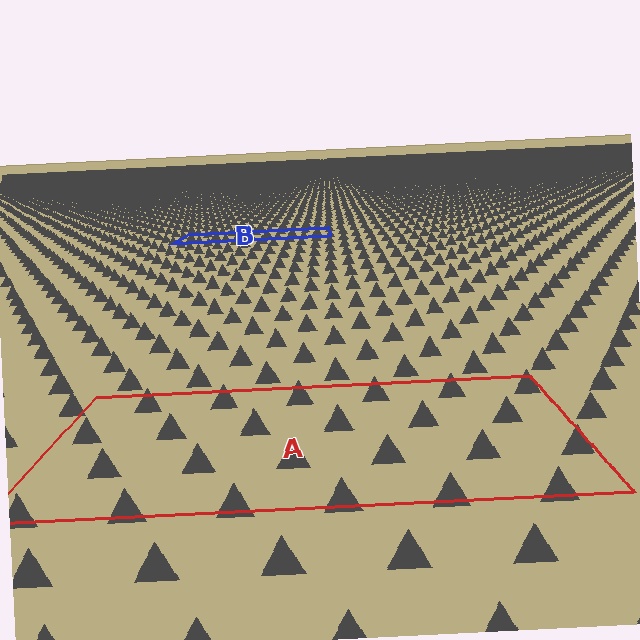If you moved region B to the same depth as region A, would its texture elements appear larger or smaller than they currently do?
They would appear larger. At a closer depth, the same texture elements are projected at a bigger on-screen size.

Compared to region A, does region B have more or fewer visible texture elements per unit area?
Region B has more texture elements per unit area — they are packed more densely because it is farther away.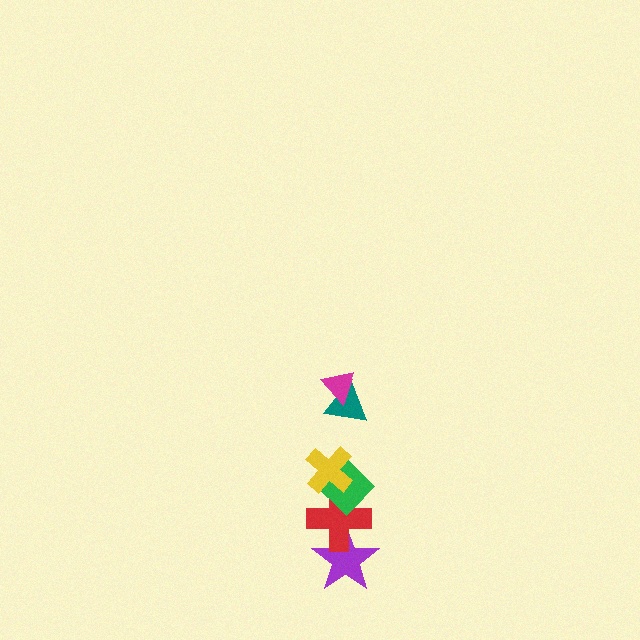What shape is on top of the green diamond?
The yellow cross is on top of the green diamond.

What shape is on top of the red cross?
The green diamond is on top of the red cross.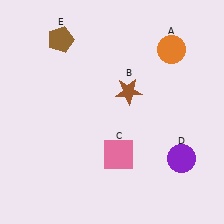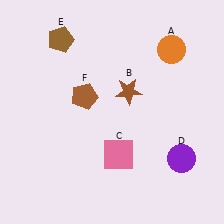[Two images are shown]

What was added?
A brown pentagon (F) was added in Image 2.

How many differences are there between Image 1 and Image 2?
There is 1 difference between the two images.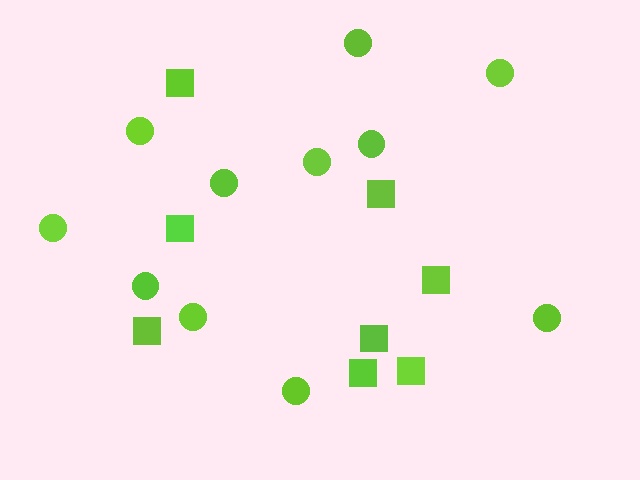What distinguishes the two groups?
There are 2 groups: one group of circles (11) and one group of squares (8).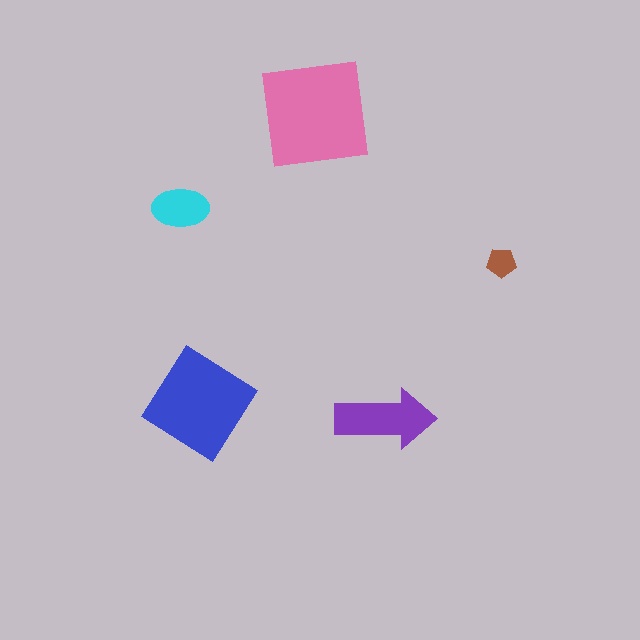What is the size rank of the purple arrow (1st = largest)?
3rd.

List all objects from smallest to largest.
The brown pentagon, the cyan ellipse, the purple arrow, the blue diamond, the pink square.